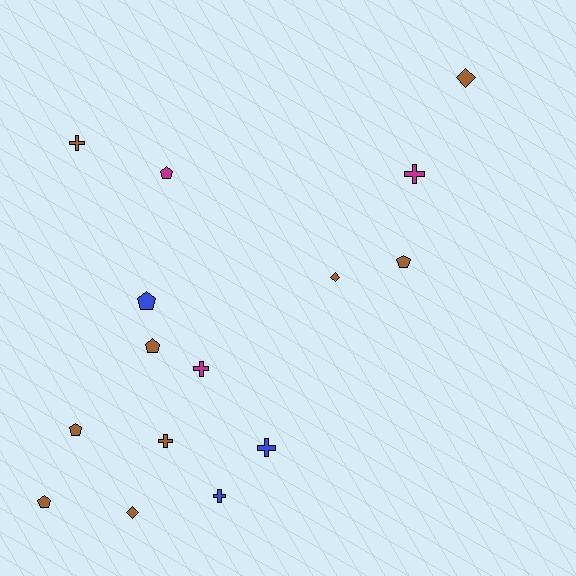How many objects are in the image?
There are 15 objects.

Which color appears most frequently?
Brown, with 9 objects.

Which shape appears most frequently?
Cross, with 6 objects.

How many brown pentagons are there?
There are 4 brown pentagons.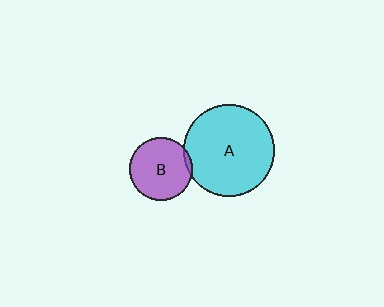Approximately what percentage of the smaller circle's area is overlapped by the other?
Approximately 5%.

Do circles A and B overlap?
Yes.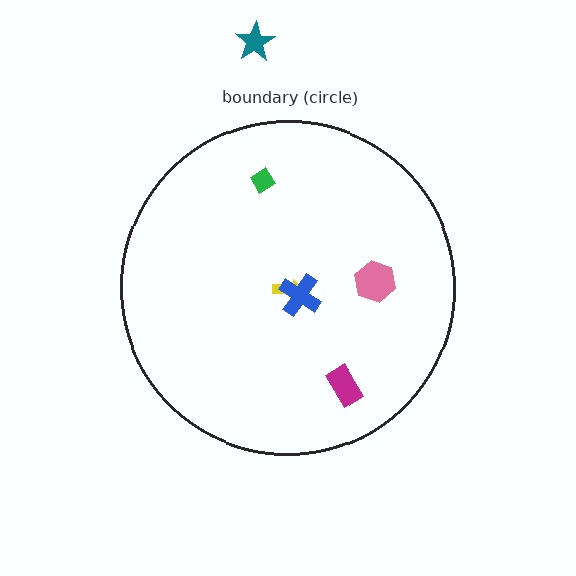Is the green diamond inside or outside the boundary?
Inside.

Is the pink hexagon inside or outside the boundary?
Inside.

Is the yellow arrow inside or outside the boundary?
Inside.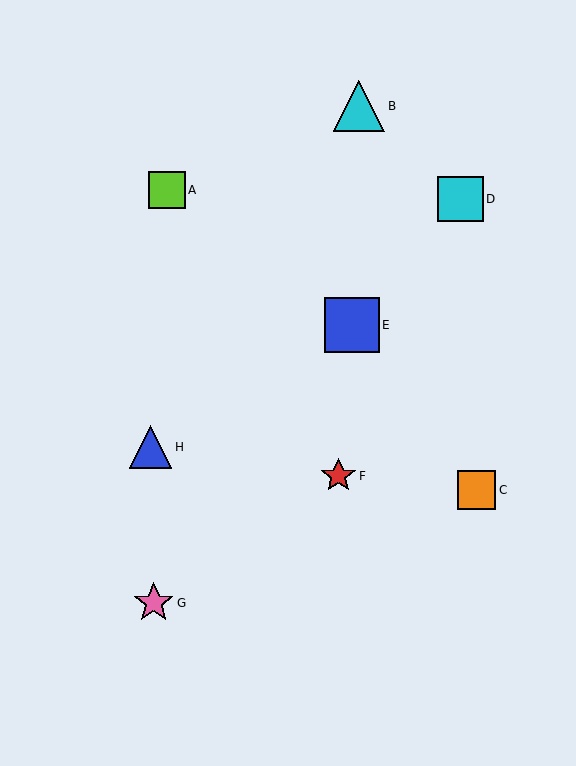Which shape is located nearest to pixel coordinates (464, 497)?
The orange square (labeled C) at (477, 490) is nearest to that location.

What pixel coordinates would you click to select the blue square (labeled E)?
Click at (352, 325) to select the blue square E.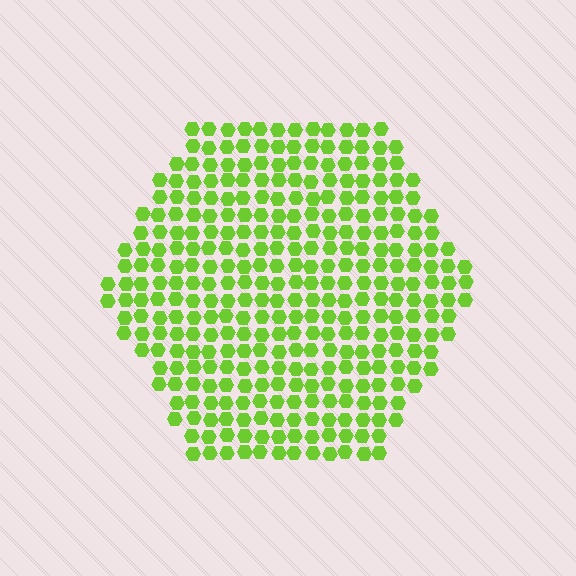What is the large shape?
The large shape is a hexagon.